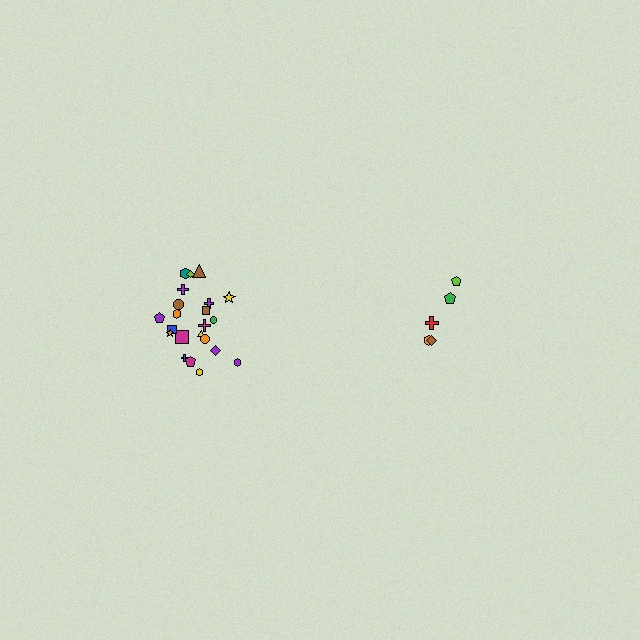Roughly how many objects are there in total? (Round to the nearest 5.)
Roughly 25 objects in total.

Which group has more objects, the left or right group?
The left group.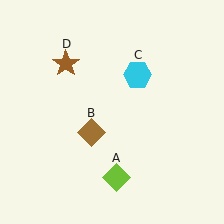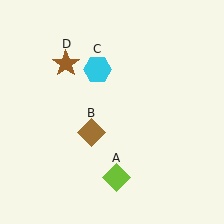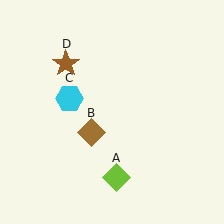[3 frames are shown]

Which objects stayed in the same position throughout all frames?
Lime diamond (object A) and brown diamond (object B) and brown star (object D) remained stationary.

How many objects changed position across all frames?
1 object changed position: cyan hexagon (object C).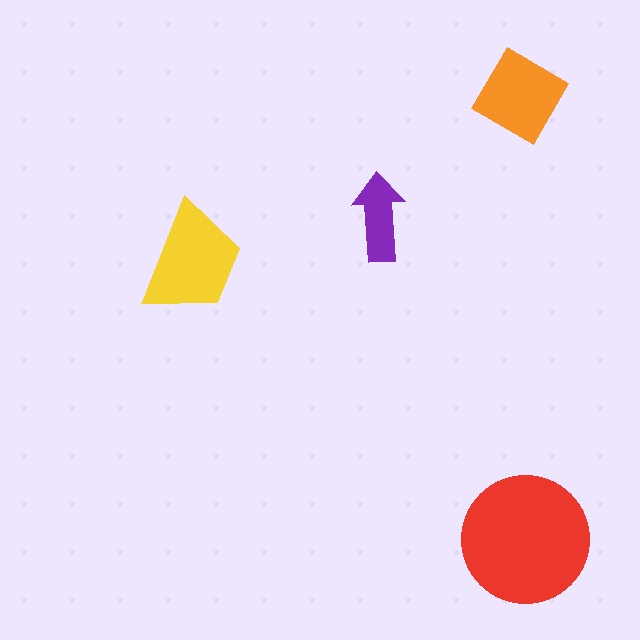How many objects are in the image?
There are 4 objects in the image.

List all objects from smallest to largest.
The purple arrow, the orange diamond, the yellow trapezoid, the red circle.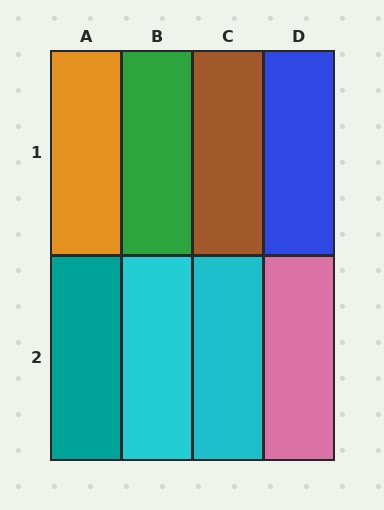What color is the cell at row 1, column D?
Blue.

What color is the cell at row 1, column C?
Brown.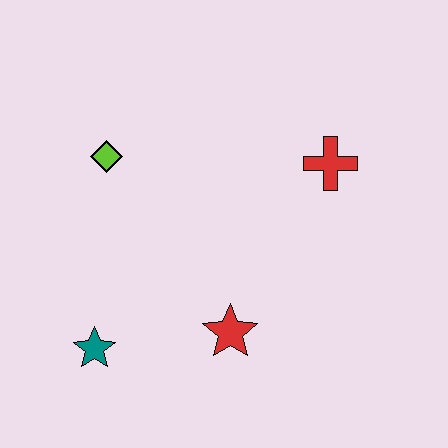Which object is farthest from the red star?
The lime diamond is farthest from the red star.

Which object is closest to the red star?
The teal star is closest to the red star.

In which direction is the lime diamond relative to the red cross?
The lime diamond is to the left of the red cross.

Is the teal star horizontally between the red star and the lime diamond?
No